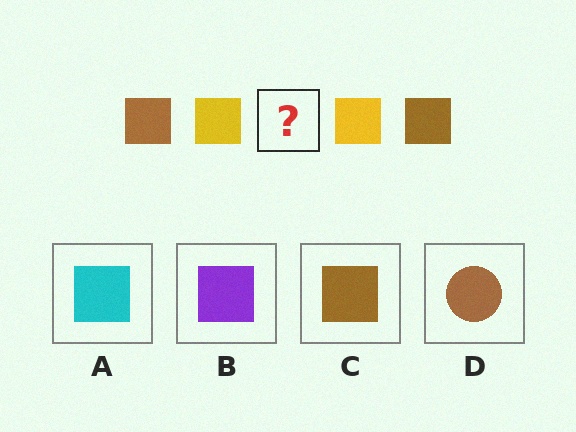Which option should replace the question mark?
Option C.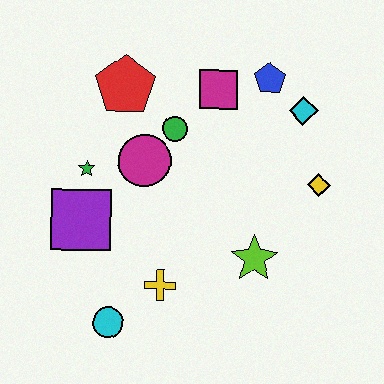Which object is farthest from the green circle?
The cyan circle is farthest from the green circle.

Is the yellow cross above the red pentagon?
No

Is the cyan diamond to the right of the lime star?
Yes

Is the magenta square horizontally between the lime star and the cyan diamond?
No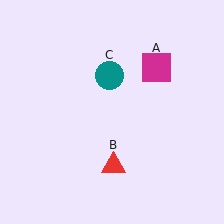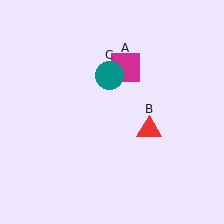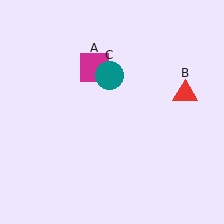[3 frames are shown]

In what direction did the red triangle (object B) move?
The red triangle (object B) moved up and to the right.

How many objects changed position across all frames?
2 objects changed position: magenta square (object A), red triangle (object B).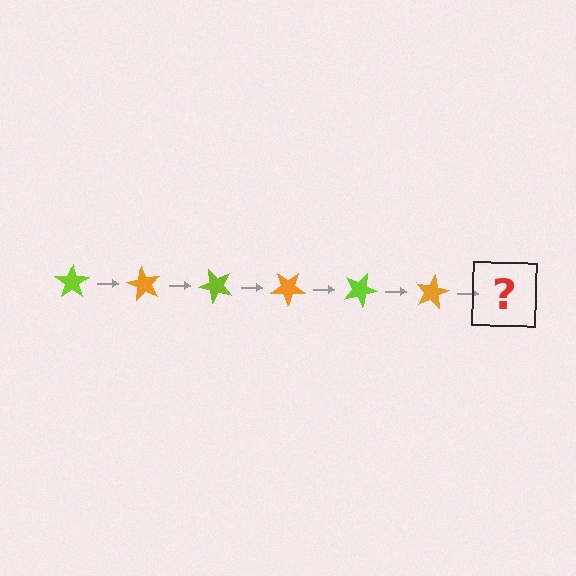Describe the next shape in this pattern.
It should be a lime star, rotated 360 degrees from the start.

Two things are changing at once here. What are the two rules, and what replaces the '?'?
The two rules are that it rotates 60 degrees each step and the color cycles through lime and orange. The '?' should be a lime star, rotated 360 degrees from the start.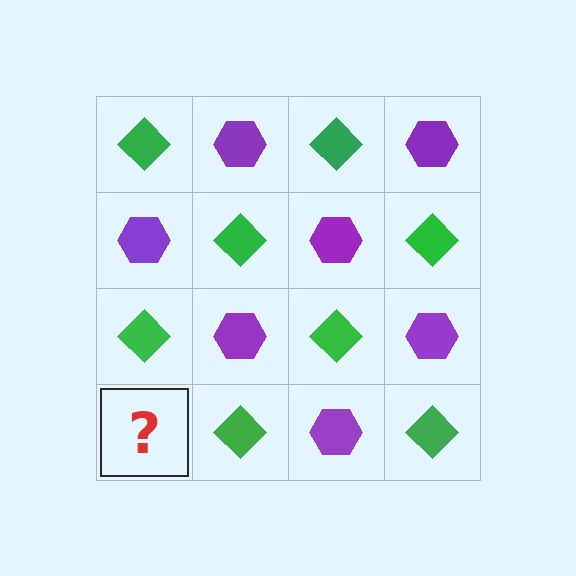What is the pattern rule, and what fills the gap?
The rule is that it alternates green diamond and purple hexagon in a checkerboard pattern. The gap should be filled with a purple hexagon.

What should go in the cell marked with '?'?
The missing cell should contain a purple hexagon.